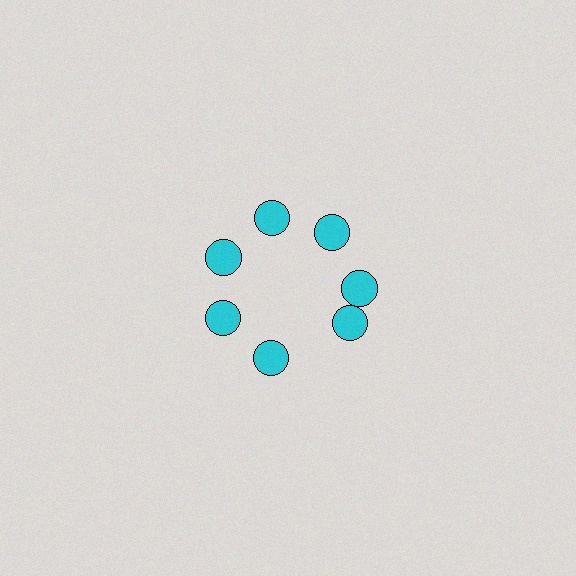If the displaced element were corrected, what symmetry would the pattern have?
It would have 7-fold rotational symmetry — the pattern would map onto itself every 51 degrees.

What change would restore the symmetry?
The symmetry would be restored by rotating it back into even spacing with its neighbors so that all 7 circles sit at equal angles and equal distance from the center.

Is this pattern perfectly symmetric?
No. The 7 cyan circles are arranged in a ring, but one element near the 5 o'clock position is rotated out of alignment along the ring, breaking the 7-fold rotational symmetry.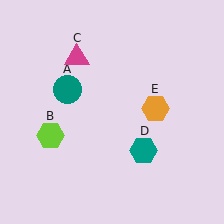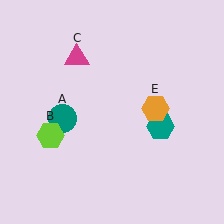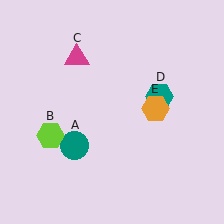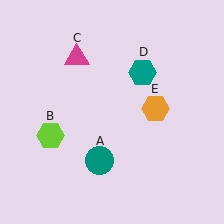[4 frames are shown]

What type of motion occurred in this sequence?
The teal circle (object A), teal hexagon (object D) rotated counterclockwise around the center of the scene.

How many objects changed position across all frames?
2 objects changed position: teal circle (object A), teal hexagon (object D).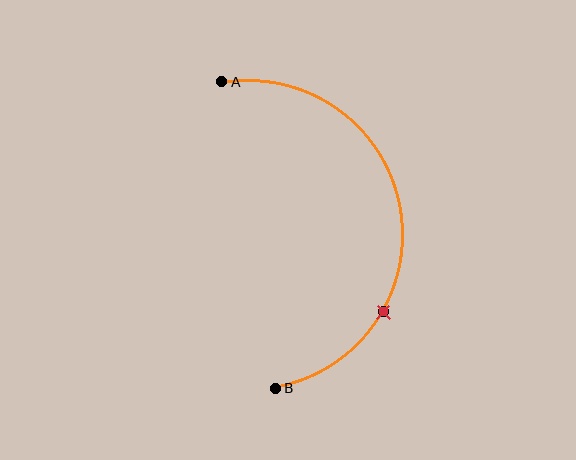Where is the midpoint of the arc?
The arc midpoint is the point on the curve farthest from the straight line joining A and B. It sits to the right of that line.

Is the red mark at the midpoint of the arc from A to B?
No. The red mark lies on the arc but is closer to endpoint B. The arc midpoint would be at the point on the curve equidistant along the arc from both A and B.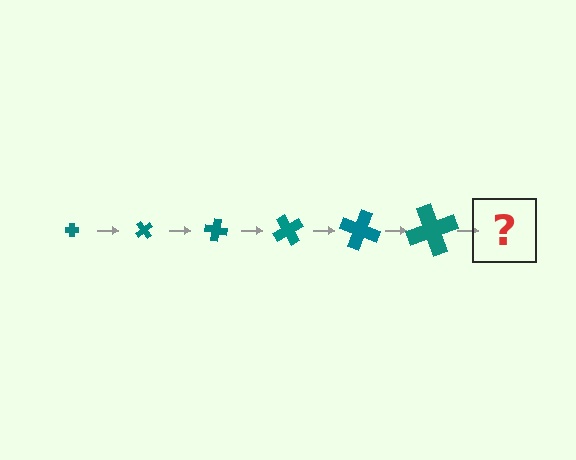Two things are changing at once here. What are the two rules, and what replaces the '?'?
The two rules are that the cross grows larger each step and it rotates 50 degrees each step. The '?' should be a cross, larger than the previous one and rotated 300 degrees from the start.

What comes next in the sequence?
The next element should be a cross, larger than the previous one and rotated 300 degrees from the start.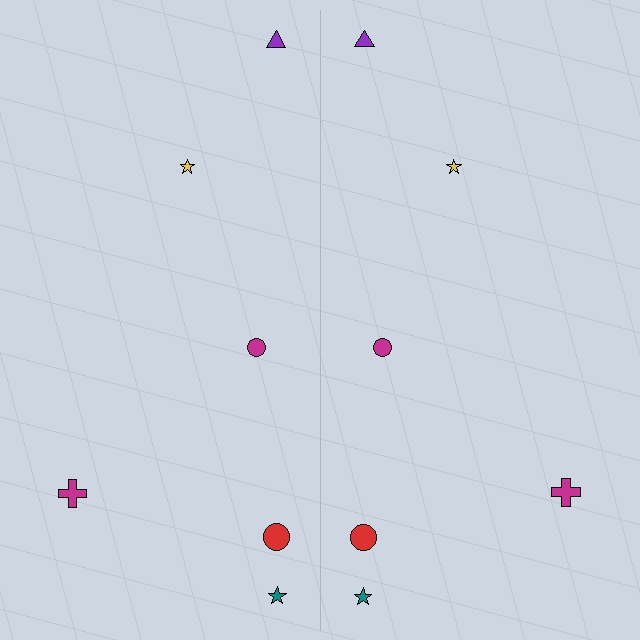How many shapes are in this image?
There are 12 shapes in this image.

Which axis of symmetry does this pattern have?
The pattern has a vertical axis of symmetry running through the center of the image.